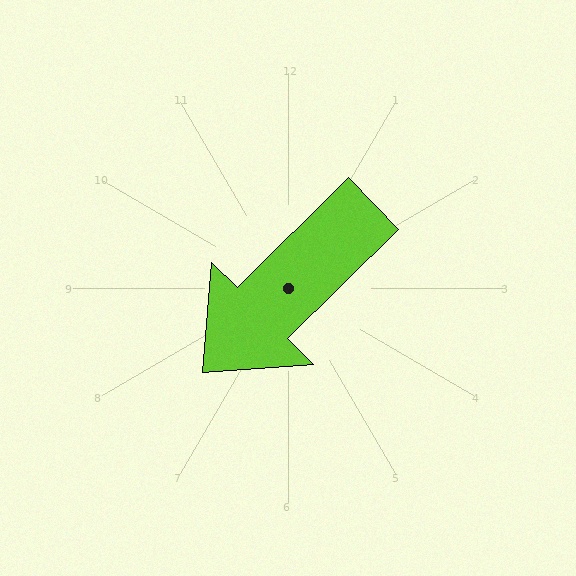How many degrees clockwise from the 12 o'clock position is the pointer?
Approximately 225 degrees.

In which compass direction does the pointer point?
Southwest.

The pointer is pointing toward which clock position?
Roughly 8 o'clock.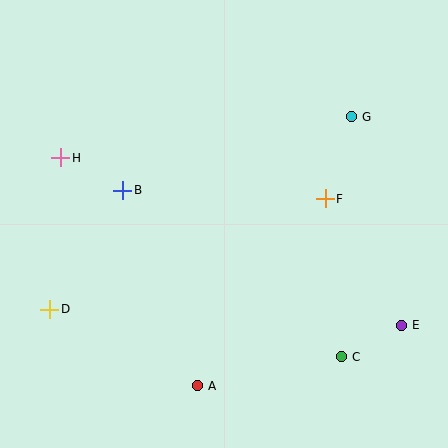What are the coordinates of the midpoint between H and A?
The midpoint between H and A is at (129, 272).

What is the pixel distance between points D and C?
The distance between D and C is 296 pixels.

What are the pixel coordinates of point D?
Point D is at (50, 309).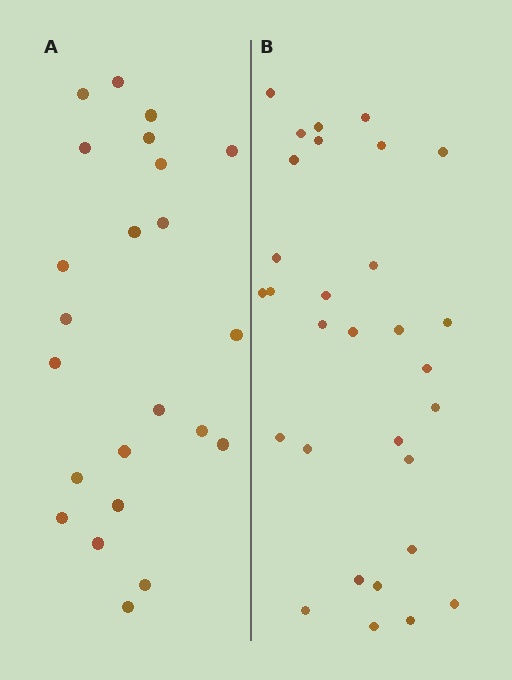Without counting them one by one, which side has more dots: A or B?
Region B (the right region) has more dots.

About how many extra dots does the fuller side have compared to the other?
Region B has roughly 8 or so more dots than region A.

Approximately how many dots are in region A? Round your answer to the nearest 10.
About 20 dots. (The exact count is 23, which rounds to 20.)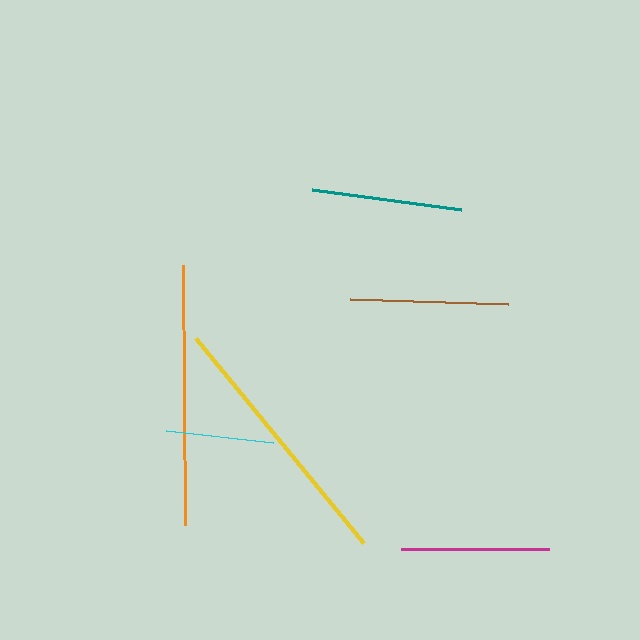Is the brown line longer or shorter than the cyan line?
The brown line is longer than the cyan line.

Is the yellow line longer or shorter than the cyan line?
The yellow line is longer than the cyan line.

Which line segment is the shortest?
The cyan line is the shortest at approximately 108 pixels.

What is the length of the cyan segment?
The cyan segment is approximately 108 pixels long.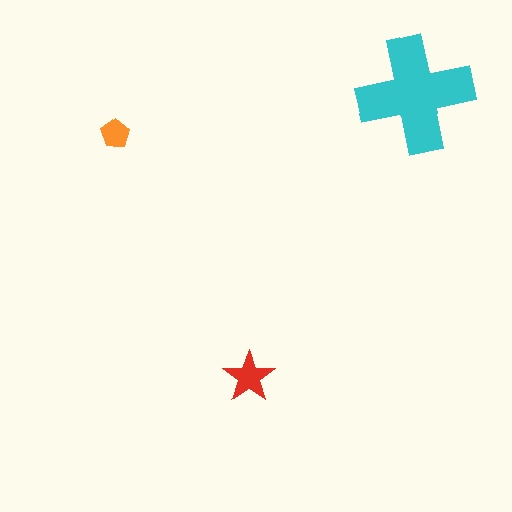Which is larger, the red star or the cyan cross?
The cyan cross.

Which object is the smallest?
The orange pentagon.